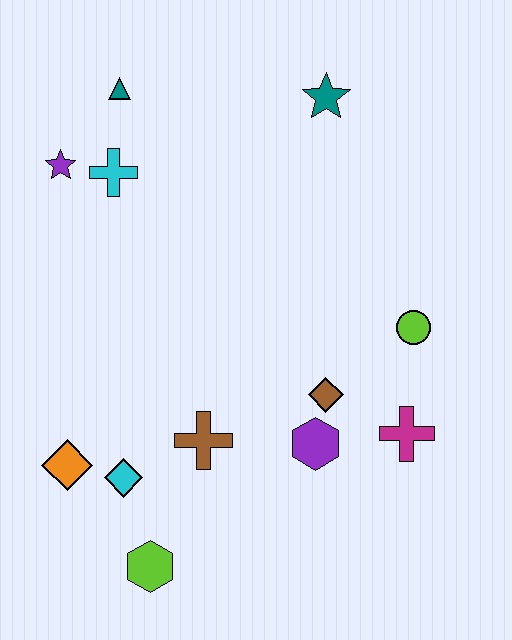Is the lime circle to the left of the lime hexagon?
No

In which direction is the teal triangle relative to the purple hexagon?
The teal triangle is above the purple hexagon.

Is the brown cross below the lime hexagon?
No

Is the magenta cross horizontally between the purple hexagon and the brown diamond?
No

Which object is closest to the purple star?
The cyan cross is closest to the purple star.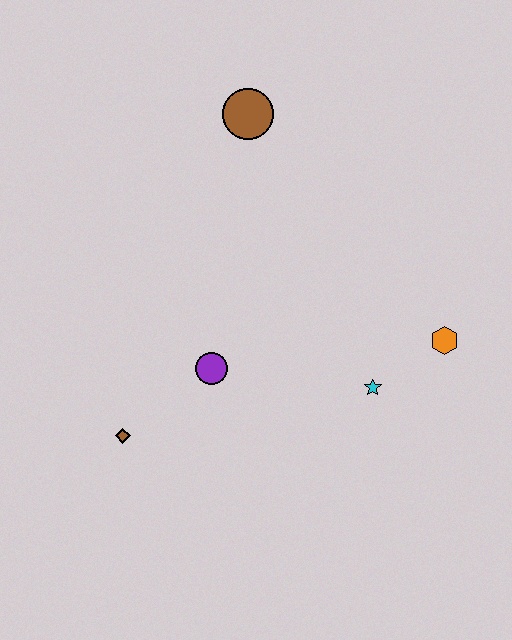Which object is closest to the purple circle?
The brown diamond is closest to the purple circle.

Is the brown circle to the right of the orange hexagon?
No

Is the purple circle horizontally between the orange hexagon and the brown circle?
No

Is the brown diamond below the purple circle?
Yes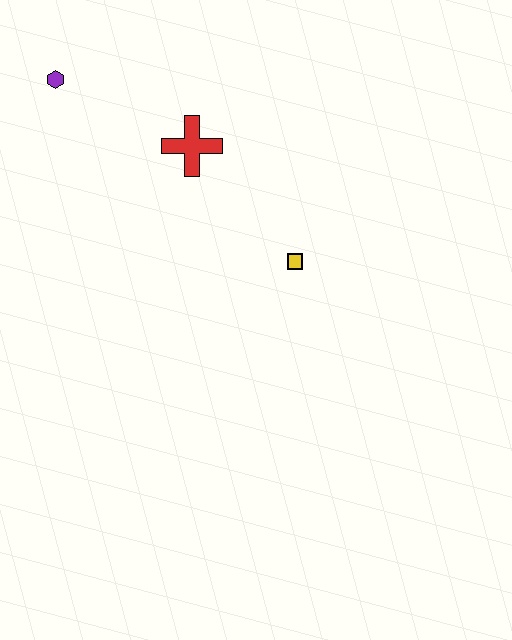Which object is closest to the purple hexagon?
The red cross is closest to the purple hexagon.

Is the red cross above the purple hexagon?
No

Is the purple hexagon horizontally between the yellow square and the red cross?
No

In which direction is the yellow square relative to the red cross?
The yellow square is below the red cross.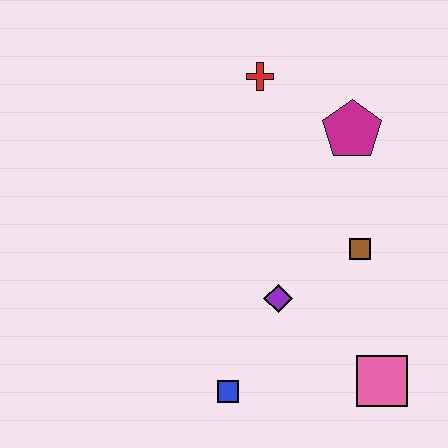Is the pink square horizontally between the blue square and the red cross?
No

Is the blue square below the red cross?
Yes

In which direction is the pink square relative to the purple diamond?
The pink square is to the right of the purple diamond.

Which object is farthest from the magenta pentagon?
The blue square is farthest from the magenta pentagon.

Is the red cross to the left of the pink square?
Yes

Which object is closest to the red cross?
The magenta pentagon is closest to the red cross.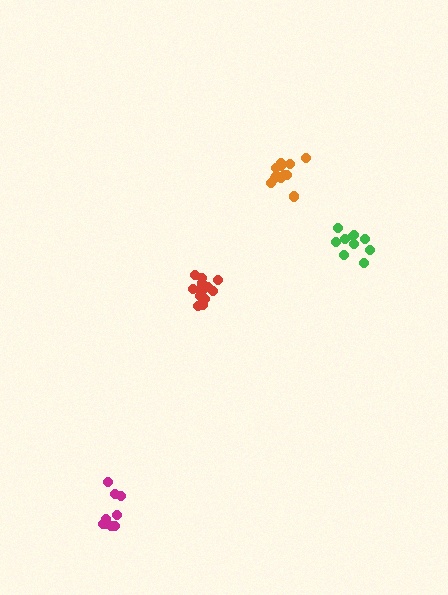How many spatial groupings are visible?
There are 4 spatial groupings.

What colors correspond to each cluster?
The clusters are colored: red, orange, green, magenta.